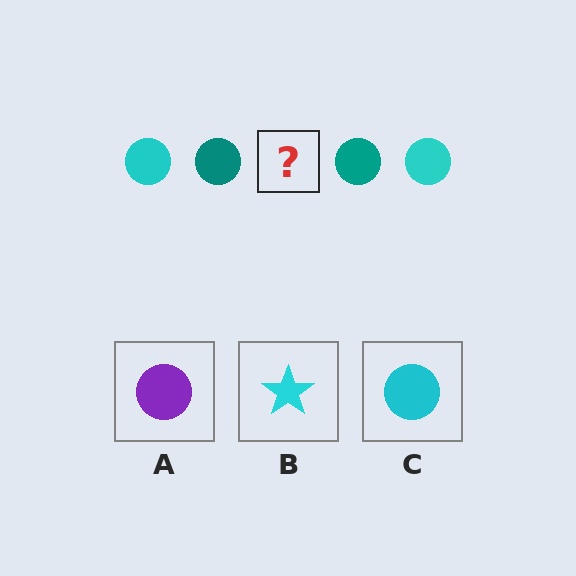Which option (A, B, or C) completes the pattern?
C.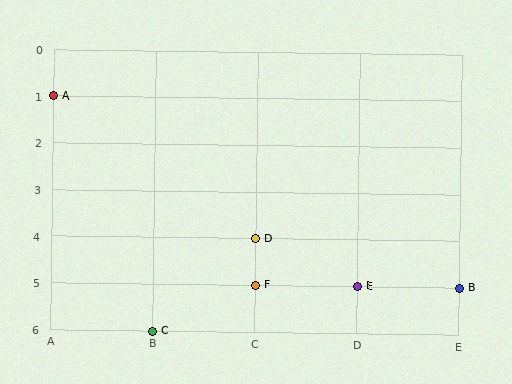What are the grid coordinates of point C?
Point C is at grid coordinates (B, 6).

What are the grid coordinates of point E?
Point E is at grid coordinates (D, 5).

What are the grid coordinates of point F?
Point F is at grid coordinates (C, 5).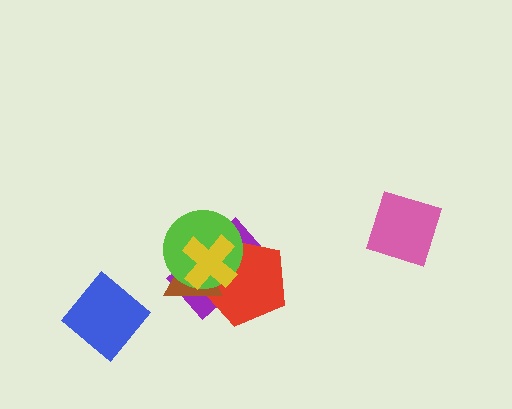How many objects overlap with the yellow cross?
4 objects overlap with the yellow cross.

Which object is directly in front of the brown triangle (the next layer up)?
The lime circle is directly in front of the brown triangle.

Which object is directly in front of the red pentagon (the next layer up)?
The brown triangle is directly in front of the red pentagon.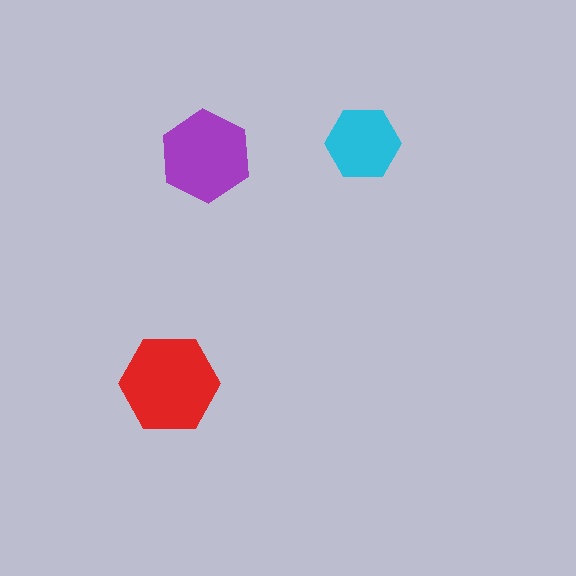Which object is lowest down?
The red hexagon is bottommost.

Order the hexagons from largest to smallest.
the red one, the purple one, the cyan one.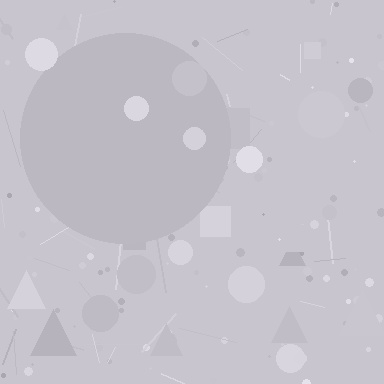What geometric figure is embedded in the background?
A circle is embedded in the background.